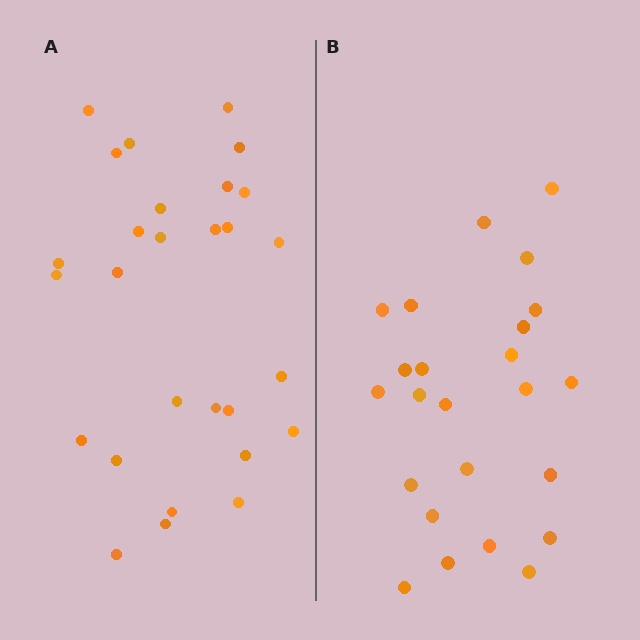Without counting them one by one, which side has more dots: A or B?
Region A (the left region) has more dots.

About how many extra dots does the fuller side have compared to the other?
Region A has about 4 more dots than region B.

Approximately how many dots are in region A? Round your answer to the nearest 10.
About 30 dots. (The exact count is 28, which rounds to 30.)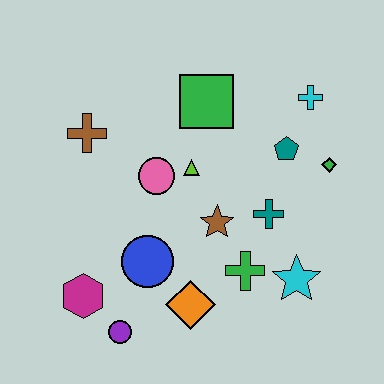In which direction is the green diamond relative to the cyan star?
The green diamond is above the cyan star.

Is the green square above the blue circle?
Yes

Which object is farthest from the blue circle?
The cyan cross is farthest from the blue circle.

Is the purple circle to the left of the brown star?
Yes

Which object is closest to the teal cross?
The brown star is closest to the teal cross.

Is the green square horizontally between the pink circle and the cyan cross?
Yes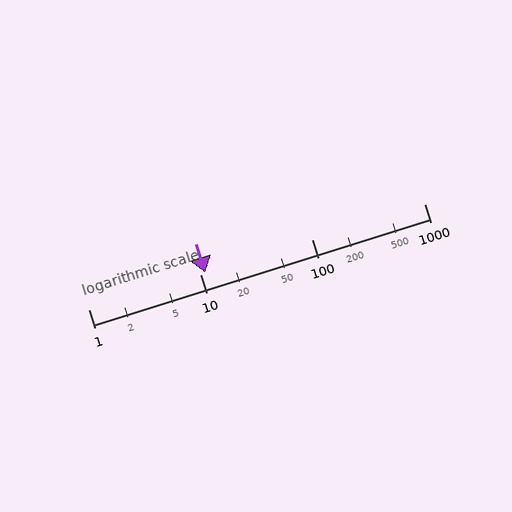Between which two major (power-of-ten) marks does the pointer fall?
The pointer is between 10 and 100.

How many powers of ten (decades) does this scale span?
The scale spans 3 decades, from 1 to 1000.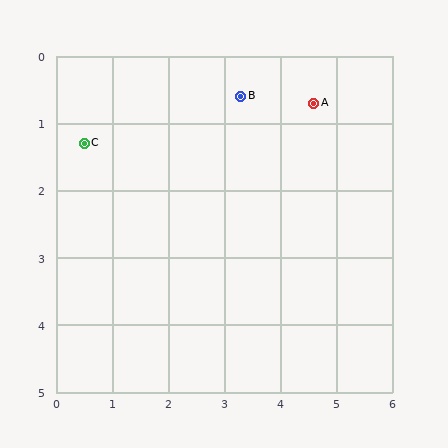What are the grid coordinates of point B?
Point B is at approximately (3.3, 0.6).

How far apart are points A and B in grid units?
Points A and B are about 1.3 grid units apart.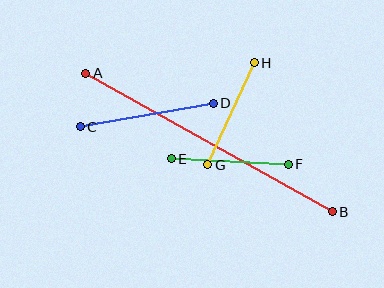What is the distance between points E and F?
The distance is approximately 117 pixels.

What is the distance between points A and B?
The distance is approximately 283 pixels.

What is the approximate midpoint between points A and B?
The midpoint is at approximately (209, 142) pixels.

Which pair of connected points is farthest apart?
Points A and B are farthest apart.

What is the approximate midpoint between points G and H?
The midpoint is at approximately (231, 114) pixels.